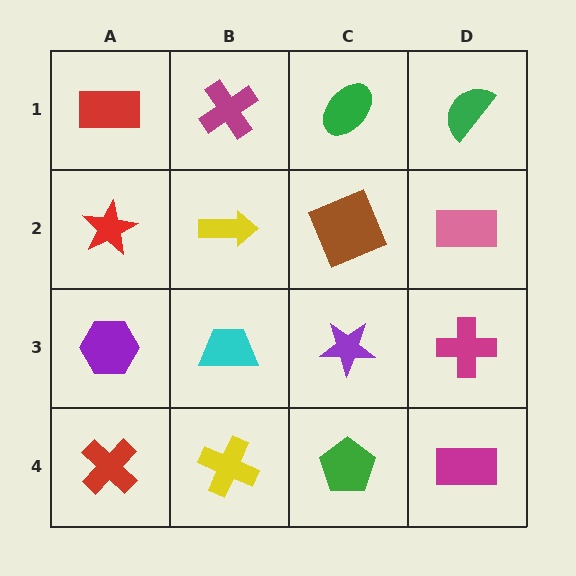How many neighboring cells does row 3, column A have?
3.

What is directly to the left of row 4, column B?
A red cross.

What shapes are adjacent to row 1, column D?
A pink rectangle (row 2, column D), a green ellipse (row 1, column C).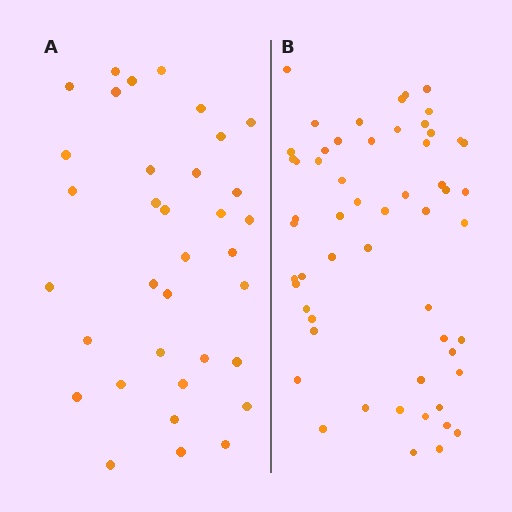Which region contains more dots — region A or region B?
Region B (the right region) has more dots.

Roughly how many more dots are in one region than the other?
Region B has approximately 20 more dots than region A.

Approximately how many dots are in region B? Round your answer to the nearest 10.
About 60 dots. (The exact count is 56, which rounds to 60.)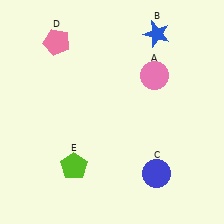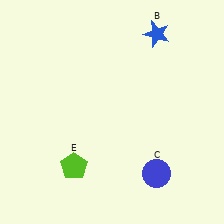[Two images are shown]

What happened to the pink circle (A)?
The pink circle (A) was removed in Image 2. It was in the top-right area of Image 1.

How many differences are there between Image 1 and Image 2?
There are 2 differences between the two images.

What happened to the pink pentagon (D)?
The pink pentagon (D) was removed in Image 2. It was in the top-left area of Image 1.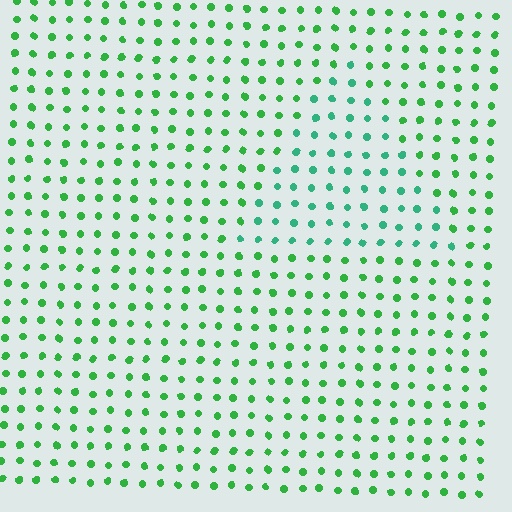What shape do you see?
I see a triangle.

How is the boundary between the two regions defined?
The boundary is defined purely by a slight shift in hue (about 29 degrees). Spacing, size, and orientation are identical on both sides.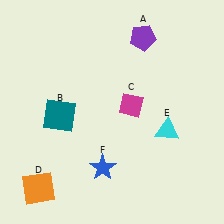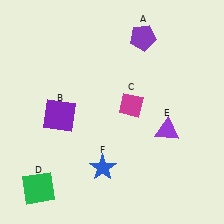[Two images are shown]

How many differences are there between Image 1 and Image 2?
There are 3 differences between the two images.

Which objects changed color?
B changed from teal to purple. D changed from orange to green. E changed from cyan to purple.